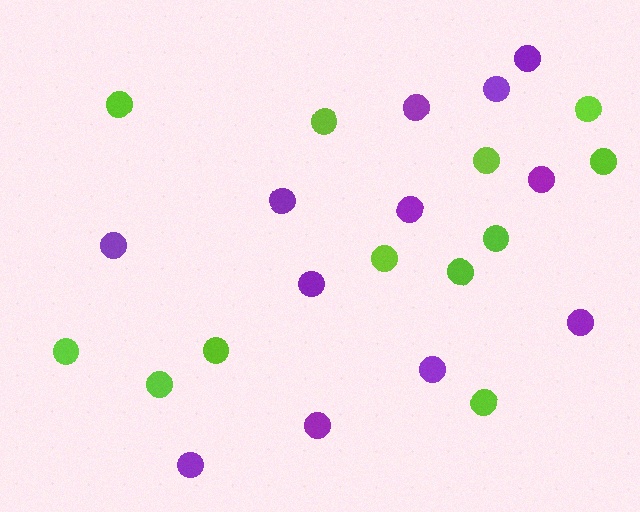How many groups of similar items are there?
There are 2 groups: one group of lime circles (12) and one group of purple circles (12).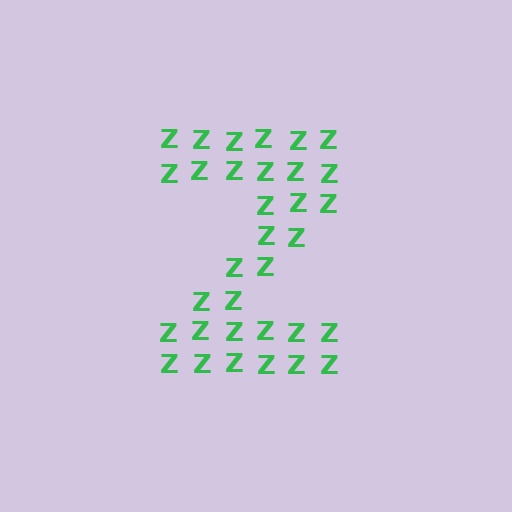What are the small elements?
The small elements are letter Z's.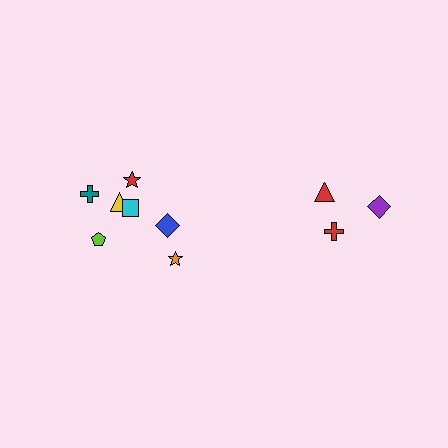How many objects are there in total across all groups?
There are 10 objects.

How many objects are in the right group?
There are 3 objects.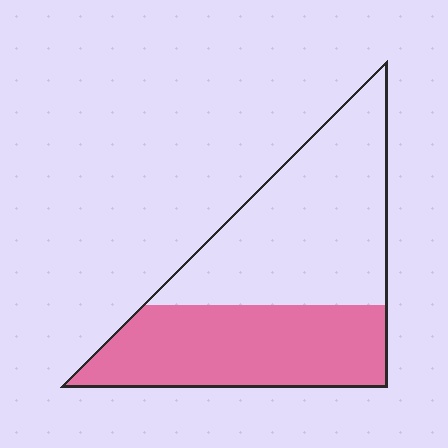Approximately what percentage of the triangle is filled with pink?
Approximately 45%.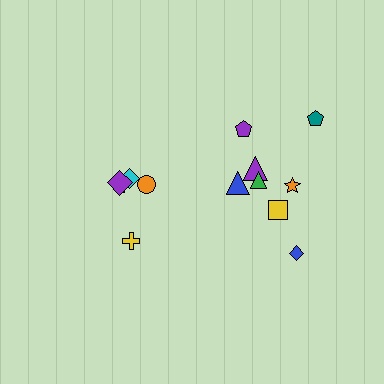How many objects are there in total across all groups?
There are 13 objects.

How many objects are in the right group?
There are 8 objects.